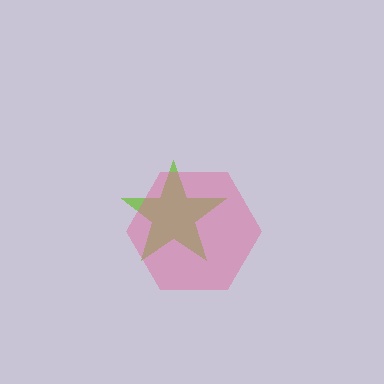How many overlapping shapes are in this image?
There are 2 overlapping shapes in the image.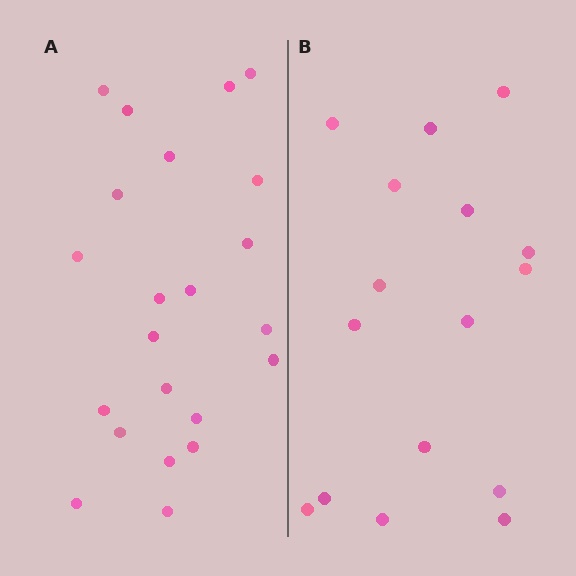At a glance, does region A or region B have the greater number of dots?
Region A (the left region) has more dots.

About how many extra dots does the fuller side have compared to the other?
Region A has about 6 more dots than region B.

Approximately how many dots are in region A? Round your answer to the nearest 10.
About 20 dots. (The exact count is 22, which rounds to 20.)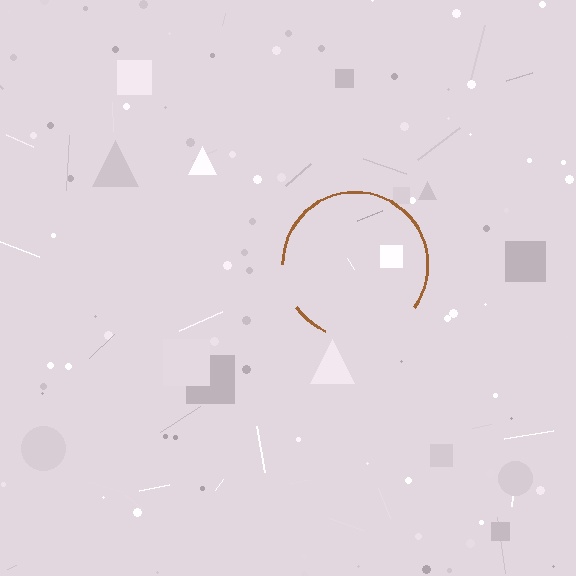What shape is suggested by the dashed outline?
The dashed outline suggests a circle.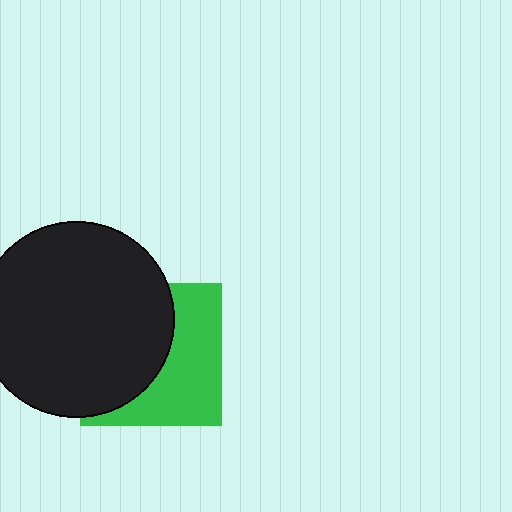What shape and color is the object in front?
The object in front is a black circle.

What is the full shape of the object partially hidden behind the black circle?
The partially hidden object is a green square.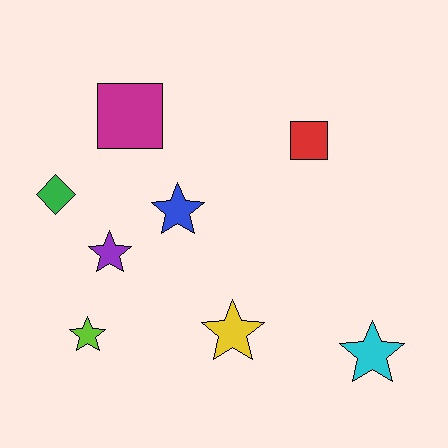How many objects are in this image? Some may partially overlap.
There are 8 objects.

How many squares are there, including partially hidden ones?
There are 2 squares.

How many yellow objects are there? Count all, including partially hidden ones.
There is 1 yellow object.